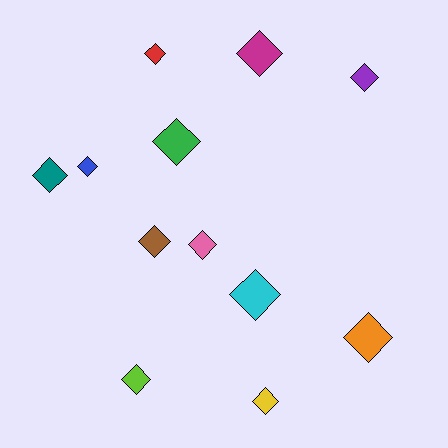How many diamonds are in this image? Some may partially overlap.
There are 12 diamonds.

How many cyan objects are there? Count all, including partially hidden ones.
There is 1 cyan object.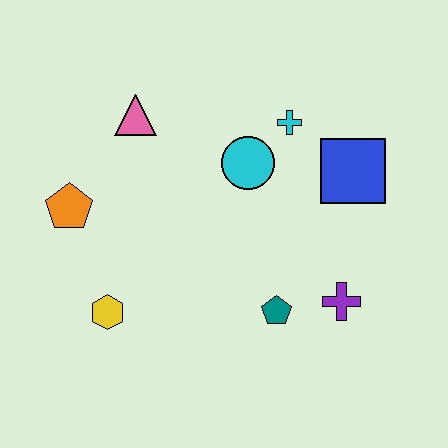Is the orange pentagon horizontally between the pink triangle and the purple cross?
No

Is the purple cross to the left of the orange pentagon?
No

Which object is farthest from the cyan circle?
The yellow hexagon is farthest from the cyan circle.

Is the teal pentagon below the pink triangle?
Yes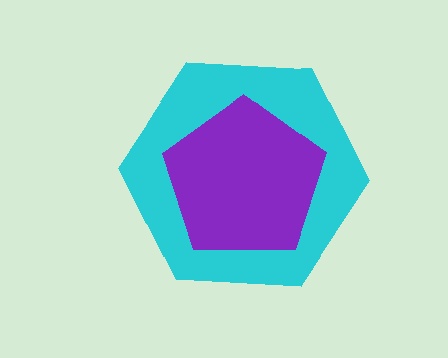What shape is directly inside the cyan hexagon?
The purple pentagon.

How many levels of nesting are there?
2.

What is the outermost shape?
The cyan hexagon.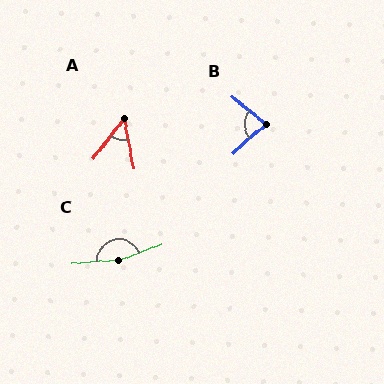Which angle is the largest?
C, at approximately 164 degrees.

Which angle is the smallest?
A, at approximately 48 degrees.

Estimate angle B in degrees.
Approximately 80 degrees.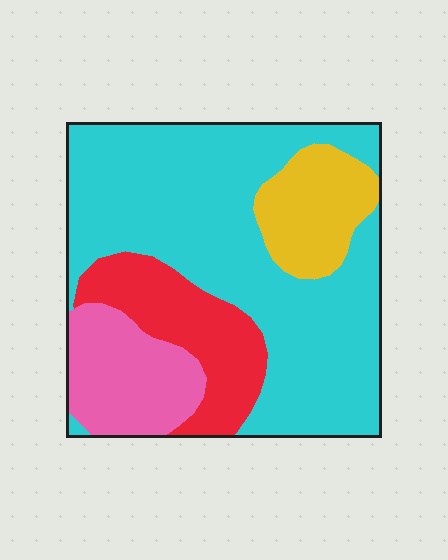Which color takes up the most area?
Cyan, at roughly 60%.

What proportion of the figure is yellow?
Yellow takes up about one eighth (1/8) of the figure.